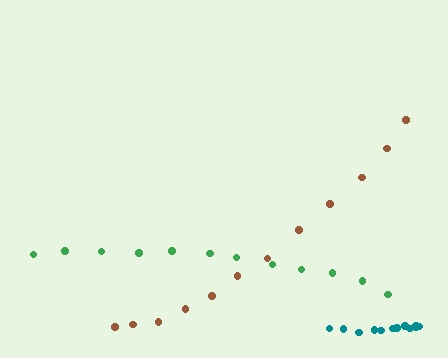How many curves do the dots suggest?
There are 3 distinct paths.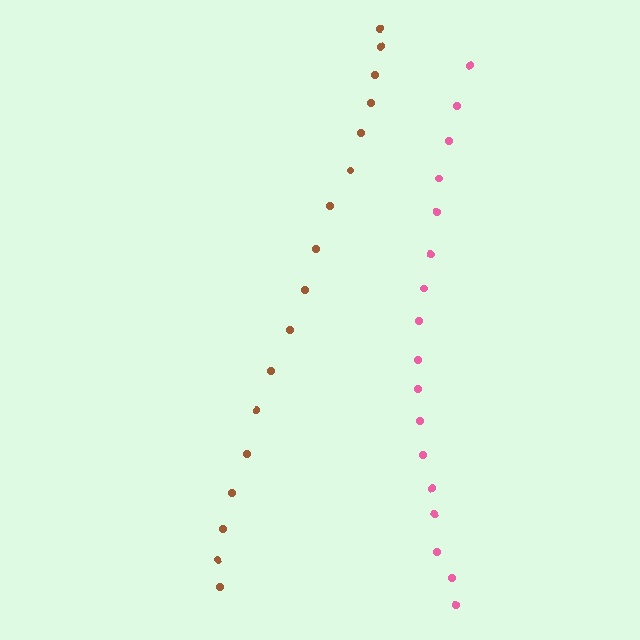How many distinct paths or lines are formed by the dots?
There are 2 distinct paths.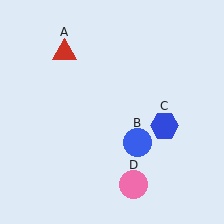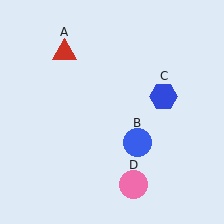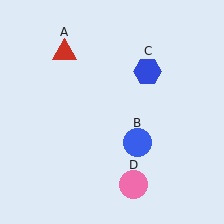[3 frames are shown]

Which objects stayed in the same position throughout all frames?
Red triangle (object A) and blue circle (object B) and pink circle (object D) remained stationary.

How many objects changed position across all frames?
1 object changed position: blue hexagon (object C).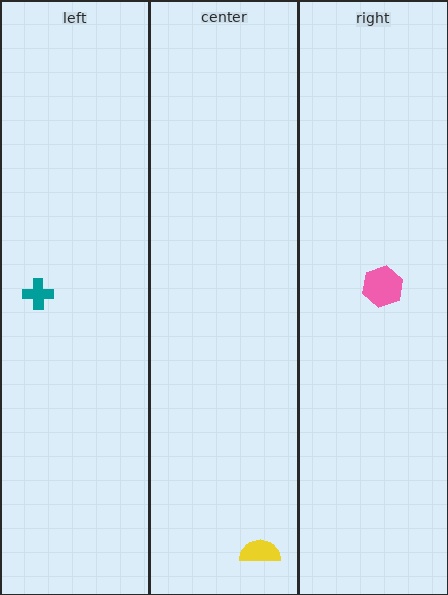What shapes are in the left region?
The teal cross.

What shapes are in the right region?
The pink hexagon.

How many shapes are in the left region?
1.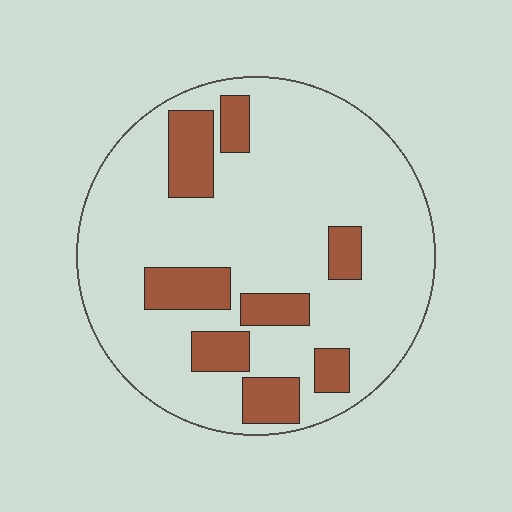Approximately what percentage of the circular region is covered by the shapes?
Approximately 20%.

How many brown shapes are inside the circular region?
8.